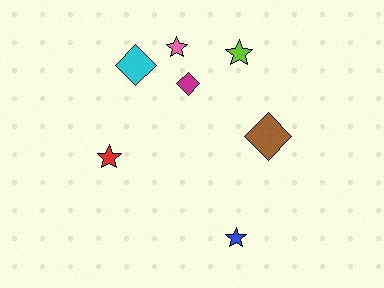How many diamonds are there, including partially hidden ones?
There are 3 diamonds.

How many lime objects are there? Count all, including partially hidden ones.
There is 1 lime object.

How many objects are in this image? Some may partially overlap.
There are 7 objects.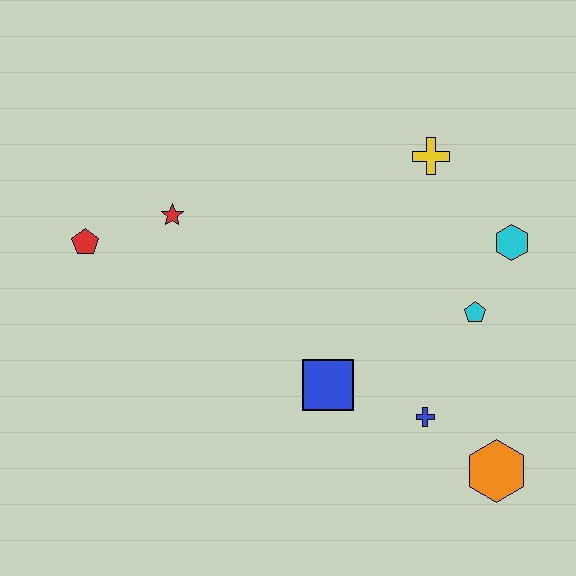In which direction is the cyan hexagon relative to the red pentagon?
The cyan hexagon is to the right of the red pentagon.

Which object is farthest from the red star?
The orange hexagon is farthest from the red star.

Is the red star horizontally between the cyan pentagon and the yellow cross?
No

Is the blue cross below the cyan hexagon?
Yes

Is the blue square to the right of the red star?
Yes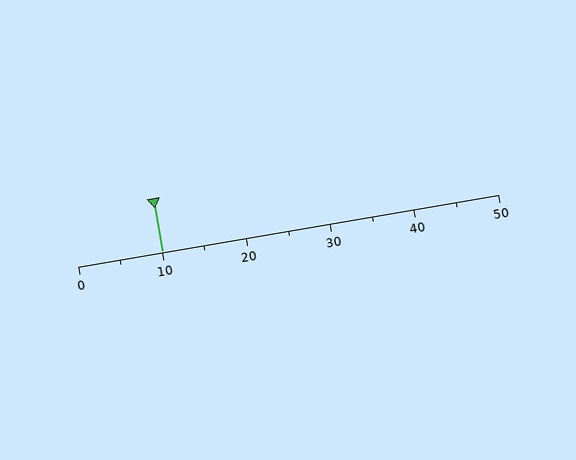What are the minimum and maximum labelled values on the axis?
The axis runs from 0 to 50.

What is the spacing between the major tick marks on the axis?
The major ticks are spaced 10 apart.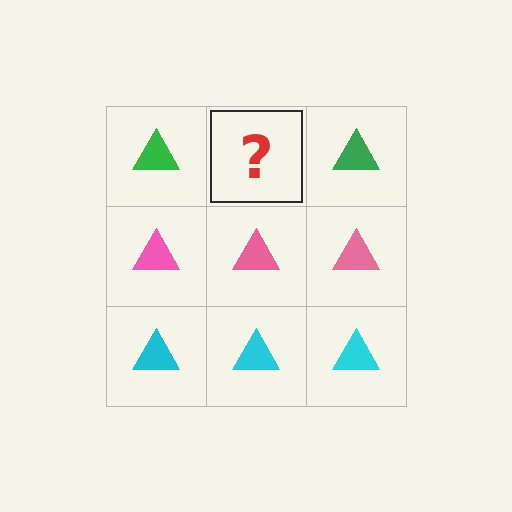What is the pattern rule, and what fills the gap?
The rule is that each row has a consistent color. The gap should be filled with a green triangle.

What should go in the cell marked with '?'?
The missing cell should contain a green triangle.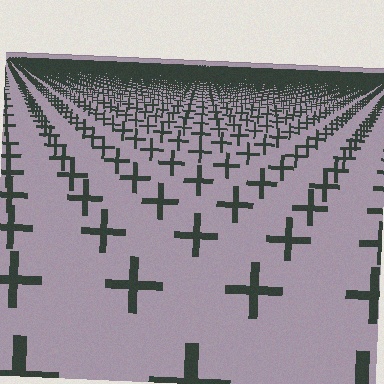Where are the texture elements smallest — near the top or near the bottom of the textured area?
Near the top.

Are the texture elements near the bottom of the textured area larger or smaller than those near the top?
Larger. Near the bottom, elements are closer to the viewer and appear at a bigger on-screen size.